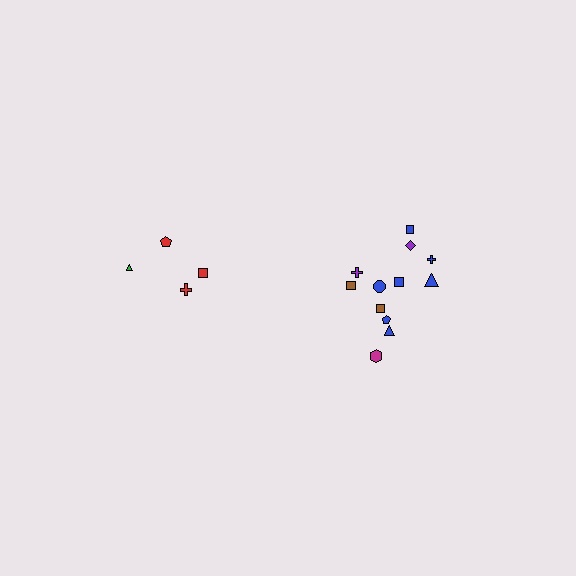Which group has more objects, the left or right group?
The right group.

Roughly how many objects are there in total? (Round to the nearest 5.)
Roughly 15 objects in total.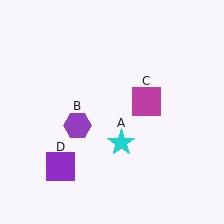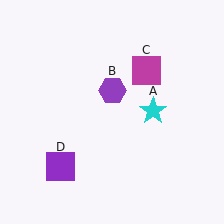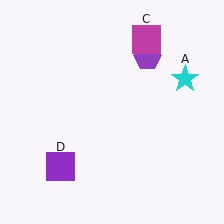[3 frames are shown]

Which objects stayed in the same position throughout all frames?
Purple square (object D) remained stationary.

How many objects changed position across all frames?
3 objects changed position: cyan star (object A), purple hexagon (object B), magenta square (object C).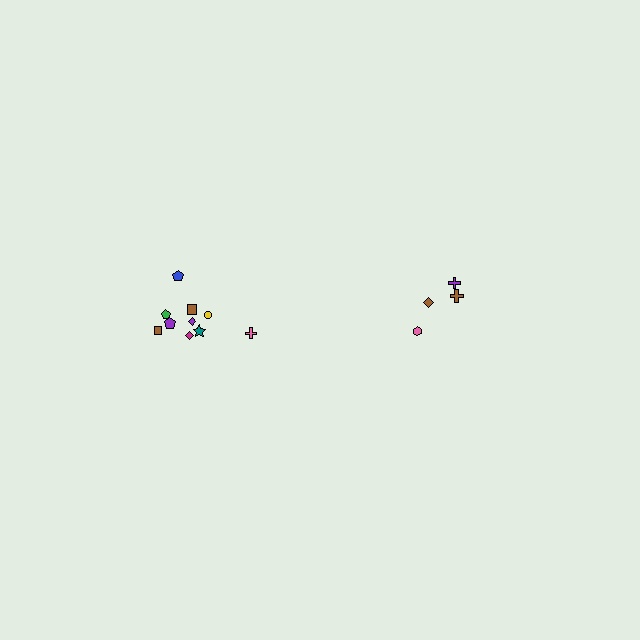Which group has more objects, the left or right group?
The left group.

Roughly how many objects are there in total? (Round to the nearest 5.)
Roughly 15 objects in total.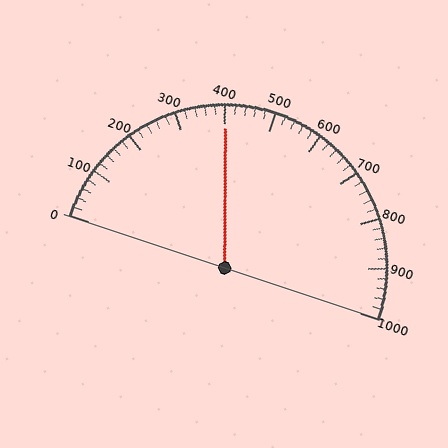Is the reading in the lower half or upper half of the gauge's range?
The reading is in the lower half of the range (0 to 1000).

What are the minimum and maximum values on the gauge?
The gauge ranges from 0 to 1000.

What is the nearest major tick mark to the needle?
The nearest major tick mark is 400.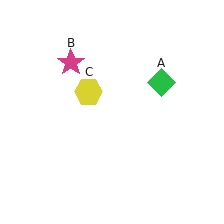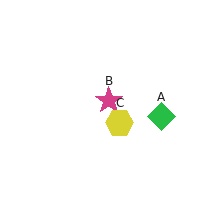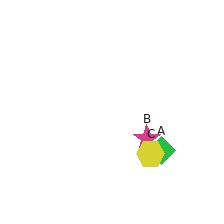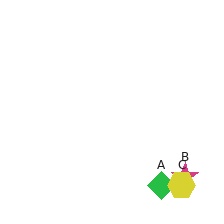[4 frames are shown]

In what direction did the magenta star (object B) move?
The magenta star (object B) moved down and to the right.